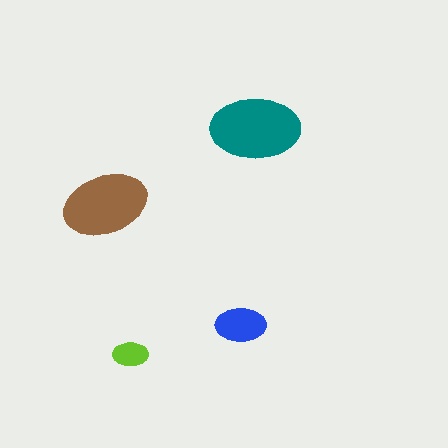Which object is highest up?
The teal ellipse is topmost.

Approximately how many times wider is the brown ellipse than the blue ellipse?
About 1.5 times wider.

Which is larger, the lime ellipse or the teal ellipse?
The teal one.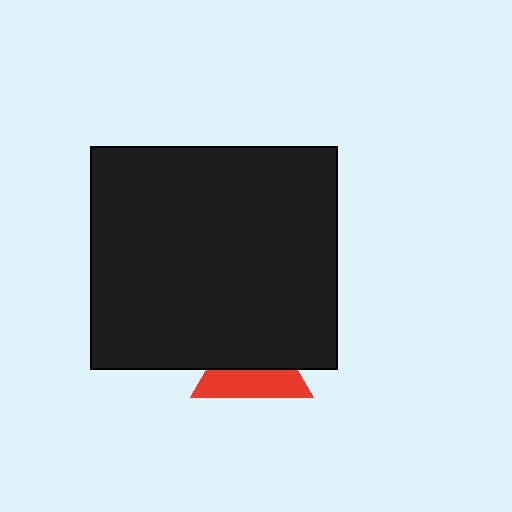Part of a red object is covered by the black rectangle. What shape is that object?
It is a triangle.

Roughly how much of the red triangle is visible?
About half of it is visible (roughly 46%).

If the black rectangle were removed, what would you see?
You would see the complete red triangle.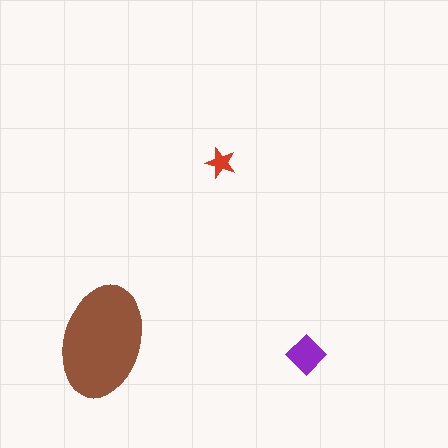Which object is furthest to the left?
The brown ellipse is leftmost.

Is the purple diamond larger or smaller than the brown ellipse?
Smaller.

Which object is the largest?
The brown ellipse.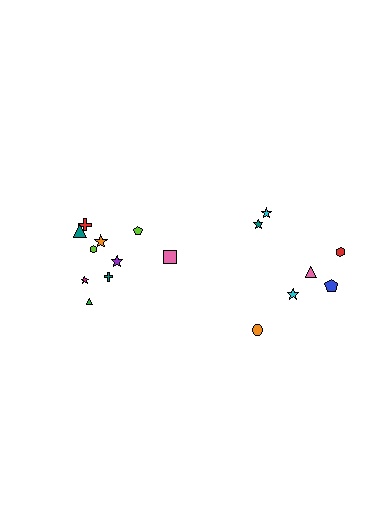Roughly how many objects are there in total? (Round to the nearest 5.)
Roughly 15 objects in total.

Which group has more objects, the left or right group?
The left group.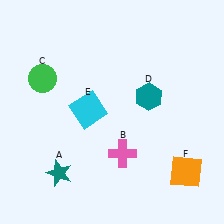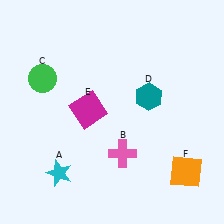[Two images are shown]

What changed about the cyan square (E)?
In Image 1, E is cyan. In Image 2, it changed to magenta.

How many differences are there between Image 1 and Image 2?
There are 2 differences between the two images.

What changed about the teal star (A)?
In Image 1, A is teal. In Image 2, it changed to cyan.